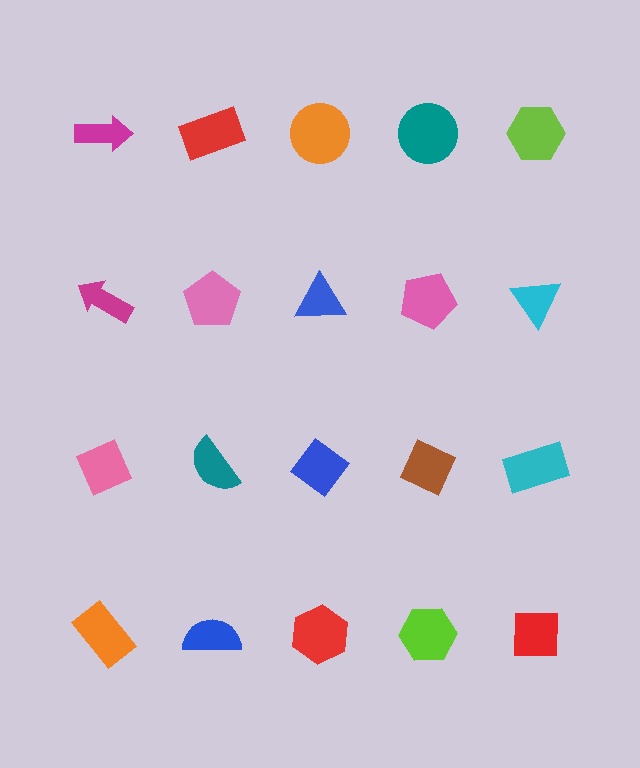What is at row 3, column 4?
A brown diamond.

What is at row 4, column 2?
A blue semicircle.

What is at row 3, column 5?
A cyan rectangle.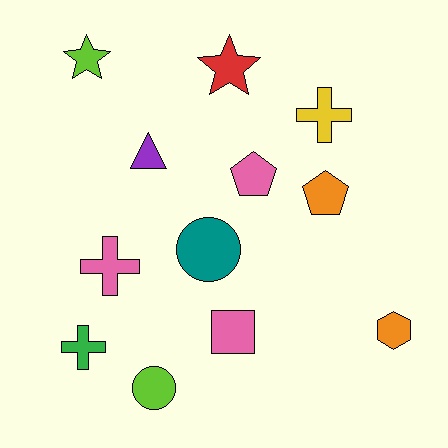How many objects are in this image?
There are 12 objects.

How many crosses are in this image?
There are 3 crosses.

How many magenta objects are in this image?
There are no magenta objects.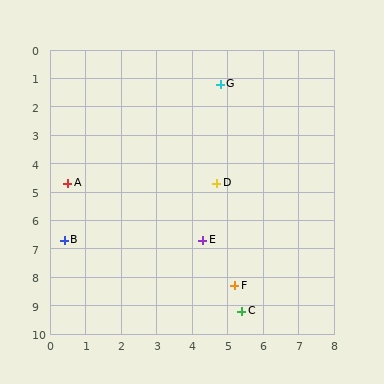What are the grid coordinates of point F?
Point F is at approximately (5.2, 8.3).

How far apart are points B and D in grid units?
Points B and D are about 4.7 grid units apart.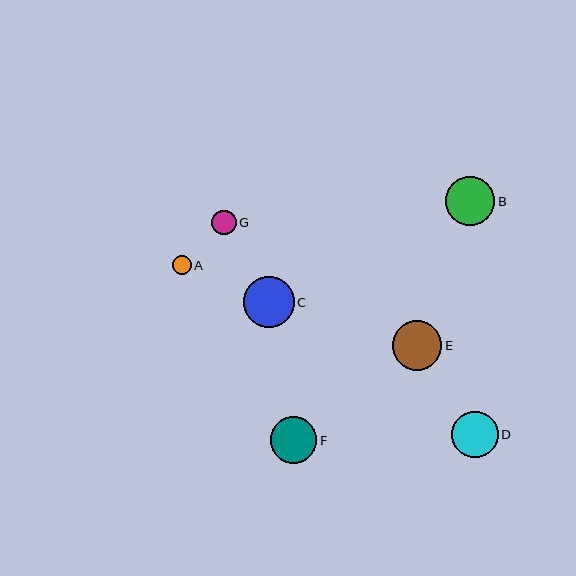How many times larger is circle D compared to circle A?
Circle D is approximately 2.4 times the size of circle A.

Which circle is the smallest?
Circle A is the smallest with a size of approximately 19 pixels.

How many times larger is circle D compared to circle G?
Circle D is approximately 1.9 times the size of circle G.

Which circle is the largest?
Circle C is the largest with a size of approximately 51 pixels.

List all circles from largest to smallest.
From largest to smallest: C, E, B, F, D, G, A.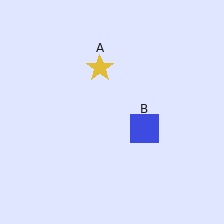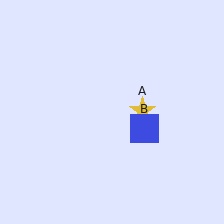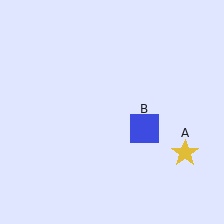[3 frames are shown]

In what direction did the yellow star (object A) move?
The yellow star (object A) moved down and to the right.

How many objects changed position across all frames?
1 object changed position: yellow star (object A).